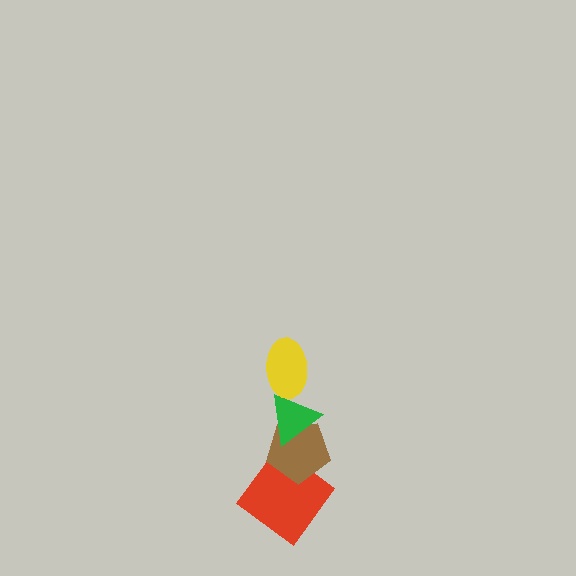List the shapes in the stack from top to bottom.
From top to bottom: the yellow ellipse, the green triangle, the brown pentagon, the red diamond.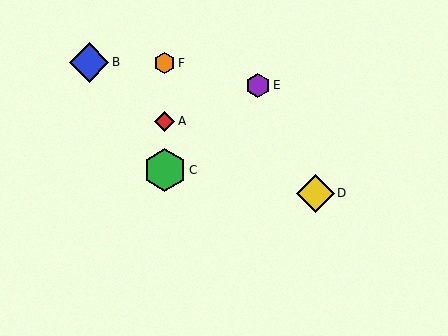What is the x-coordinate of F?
Object F is at x≈165.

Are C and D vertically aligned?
No, C is at x≈165 and D is at x≈315.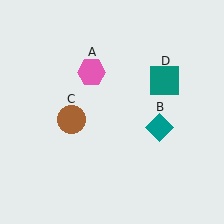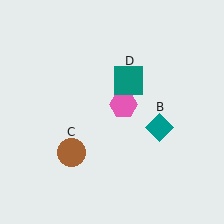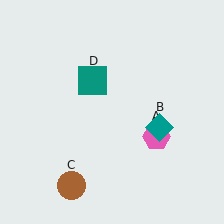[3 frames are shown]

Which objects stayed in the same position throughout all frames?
Teal diamond (object B) remained stationary.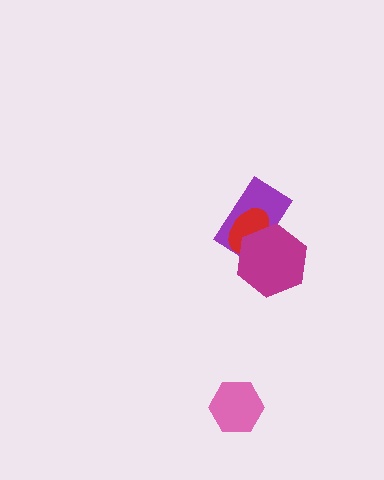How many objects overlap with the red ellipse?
2 objects overlap with the red ellipse.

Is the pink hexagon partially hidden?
No, no other shape covers it.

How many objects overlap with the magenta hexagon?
2 objects overlap with the magenta hexagon.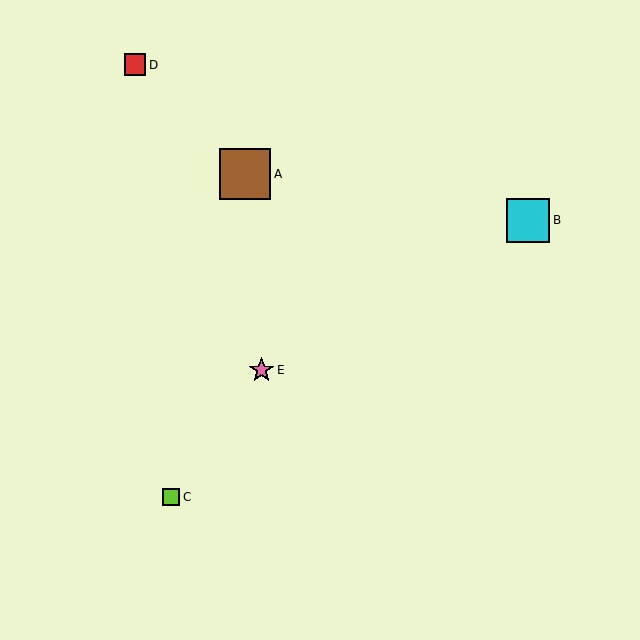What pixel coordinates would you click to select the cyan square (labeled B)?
Click at (528, 220) to select the cyan square B.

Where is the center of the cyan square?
The center of the cyan square is at (528, 220).